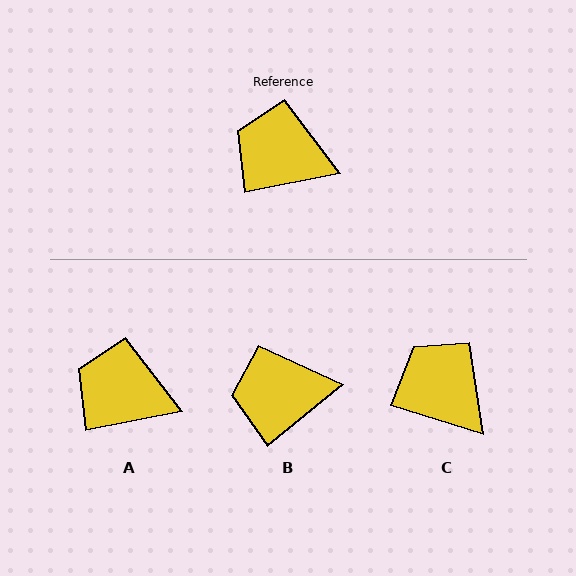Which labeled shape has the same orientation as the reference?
A.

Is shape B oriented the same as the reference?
No, it is off by about 28 degrees.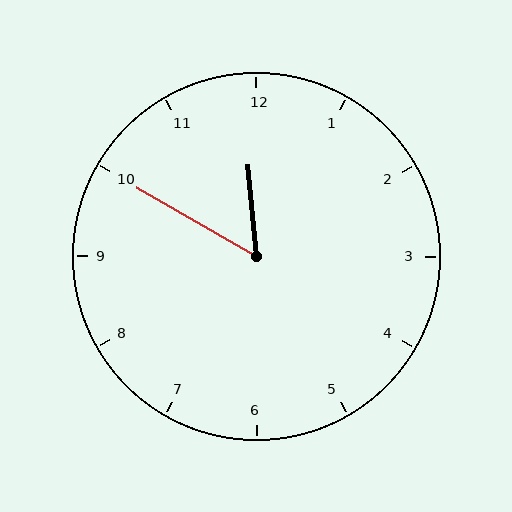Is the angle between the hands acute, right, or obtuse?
It is acute.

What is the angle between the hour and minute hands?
Approximately 55 degrees.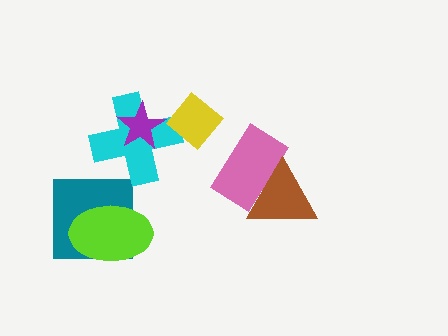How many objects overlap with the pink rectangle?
1 object overlaps with the pink rectangle.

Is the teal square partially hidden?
Yes, it is partially covered by another shape.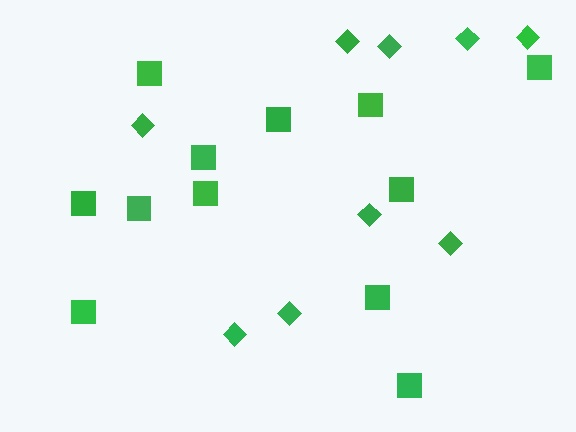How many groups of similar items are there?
There are 2 groups: one group of squares (12) and one group of diamonds (9).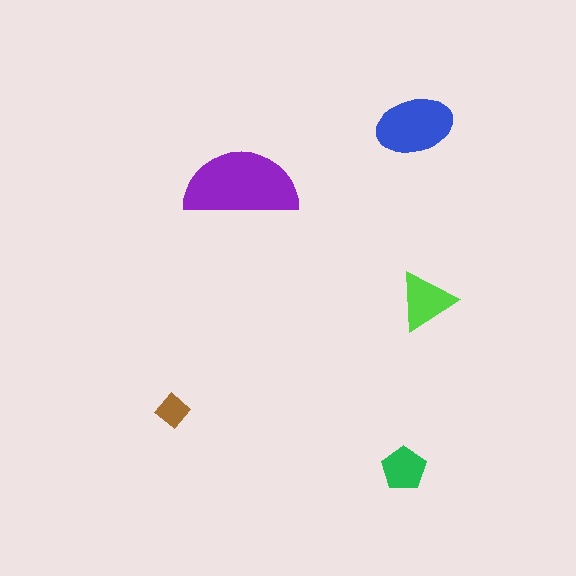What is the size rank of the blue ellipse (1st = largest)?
2nd.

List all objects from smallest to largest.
The brown diamond, the green pentagon, the lime triangle, the blue ellipse, the purple semicircle.